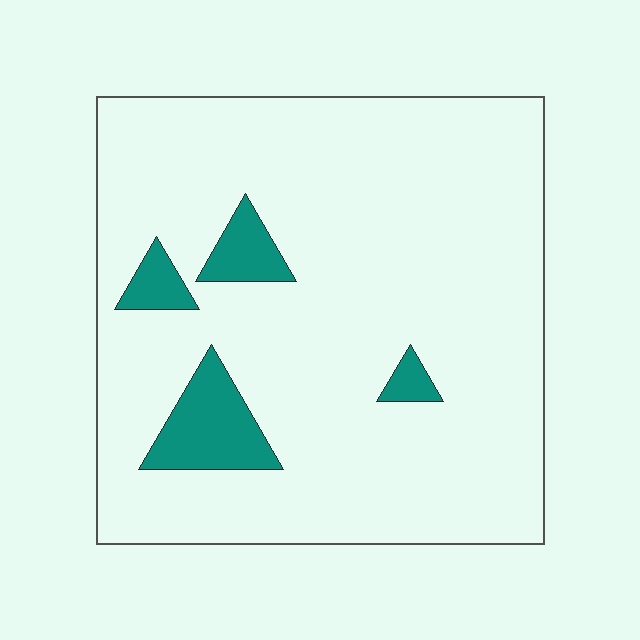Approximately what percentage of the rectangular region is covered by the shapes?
Approximately 10%.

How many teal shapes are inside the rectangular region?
4.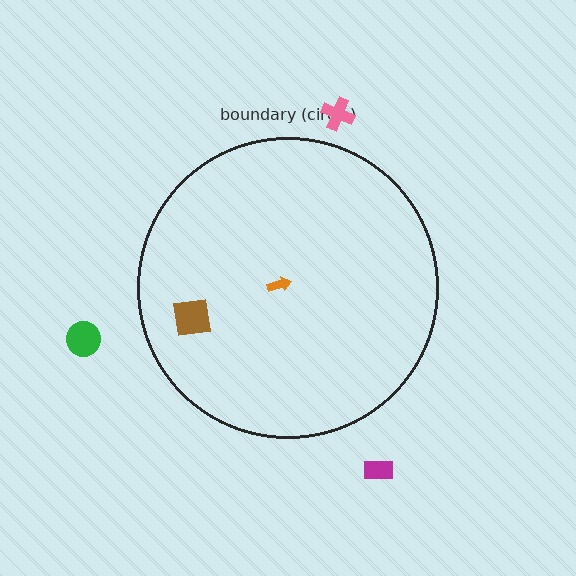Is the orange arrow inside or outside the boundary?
Inside.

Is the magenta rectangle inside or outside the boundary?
Outside.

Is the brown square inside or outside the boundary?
Inside.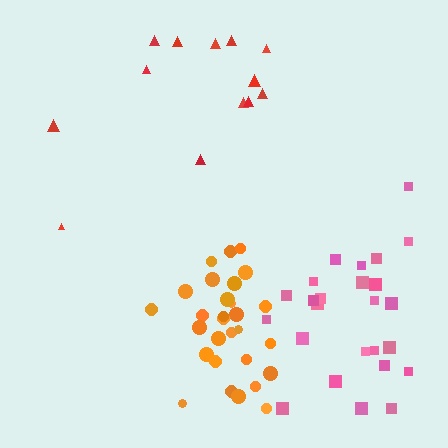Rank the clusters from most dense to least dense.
orange, pink, red.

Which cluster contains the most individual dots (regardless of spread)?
Orange (30).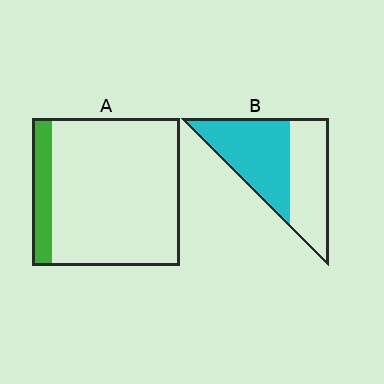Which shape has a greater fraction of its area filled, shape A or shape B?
Shape B.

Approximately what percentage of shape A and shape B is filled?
A is approximately 15% and B is approximately 55%.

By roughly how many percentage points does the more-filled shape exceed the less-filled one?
By roughly 40 percentage points (B over A).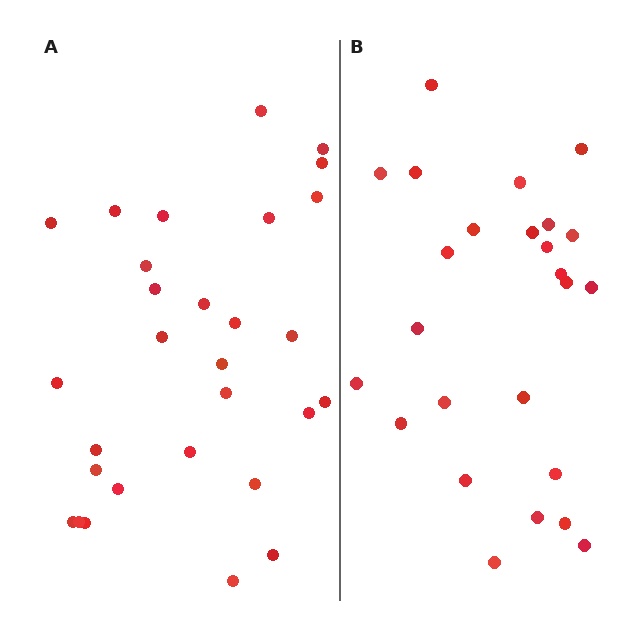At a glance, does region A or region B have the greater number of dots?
Region A (the left region) has more dots.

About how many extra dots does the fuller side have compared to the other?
Region A has about 4 more dots than region B.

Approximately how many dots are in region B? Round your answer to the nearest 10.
About 20 dots. (The exact count is 25, which rounds to 20.)